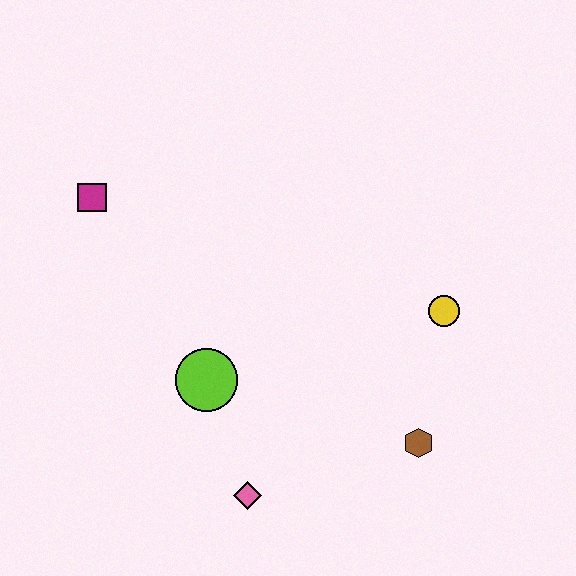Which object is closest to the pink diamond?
The lime circle is closest to the pink diamond.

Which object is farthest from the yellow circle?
The magenta square is farthest from the yellow circle.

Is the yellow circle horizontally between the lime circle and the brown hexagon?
No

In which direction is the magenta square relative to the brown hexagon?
The magenta square is to the left of the brown hexagon.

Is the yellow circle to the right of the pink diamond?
Yes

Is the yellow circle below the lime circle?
No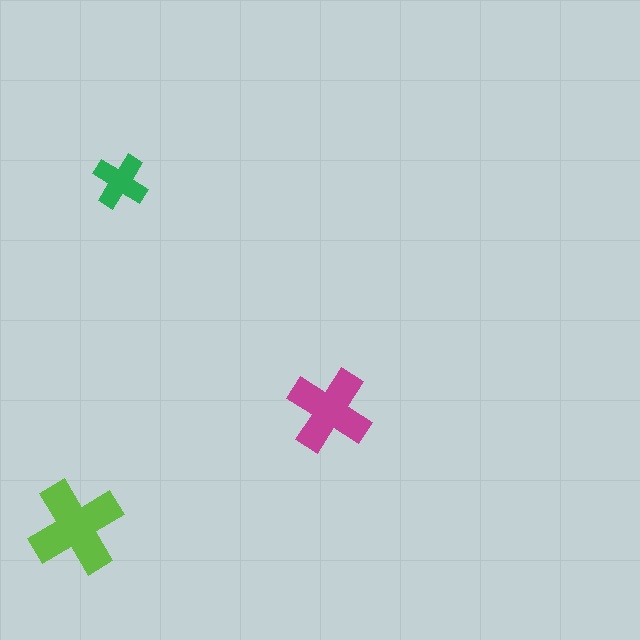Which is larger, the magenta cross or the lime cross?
The lime one.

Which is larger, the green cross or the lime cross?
The lime one.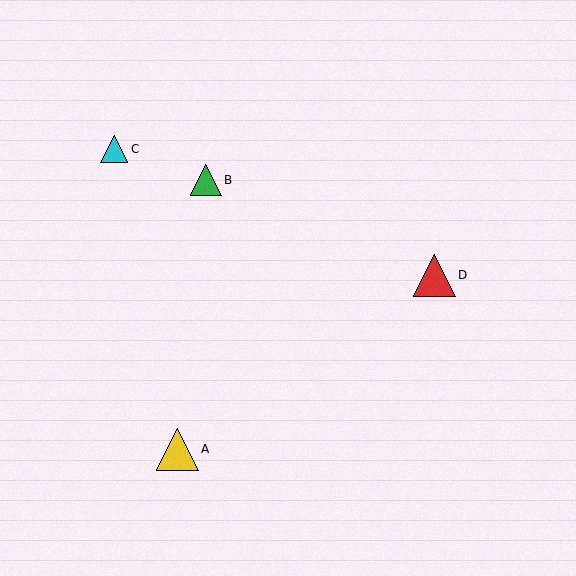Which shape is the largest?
The red triangle (labeled D) is the largest.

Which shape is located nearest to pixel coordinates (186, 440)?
The yellow triangle (labeled A) at (177, 449) is nearest to that location.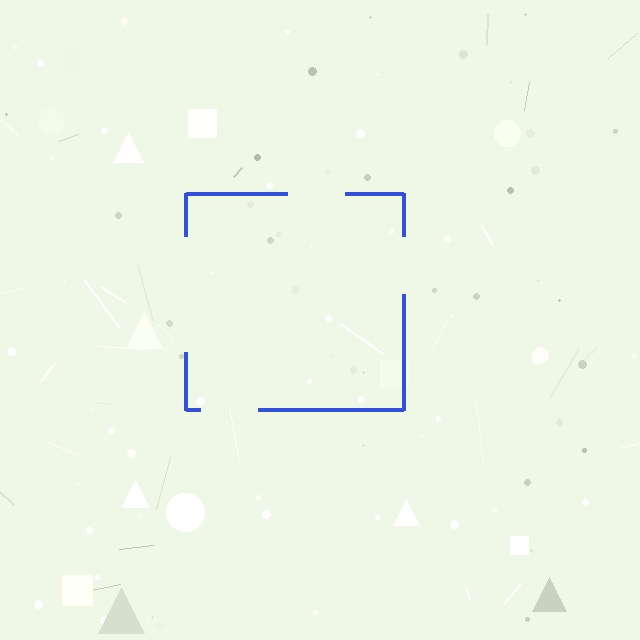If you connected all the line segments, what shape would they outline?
They would outline a square.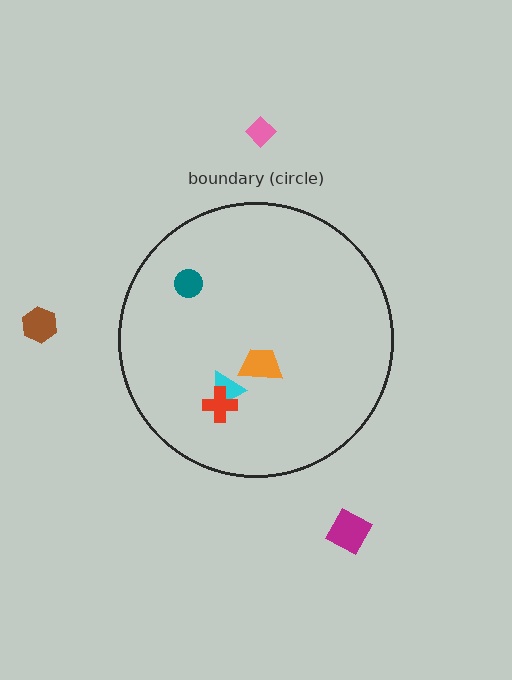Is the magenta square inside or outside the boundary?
Outside.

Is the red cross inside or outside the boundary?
Inside.